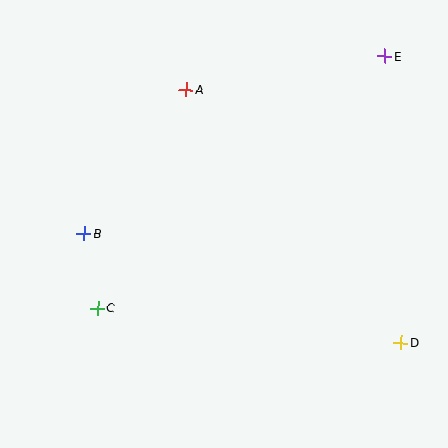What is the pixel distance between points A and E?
The distance between A and E is 201 pixels.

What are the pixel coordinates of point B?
Point B is at (84, 234).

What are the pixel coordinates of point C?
Point C is at (97, 308).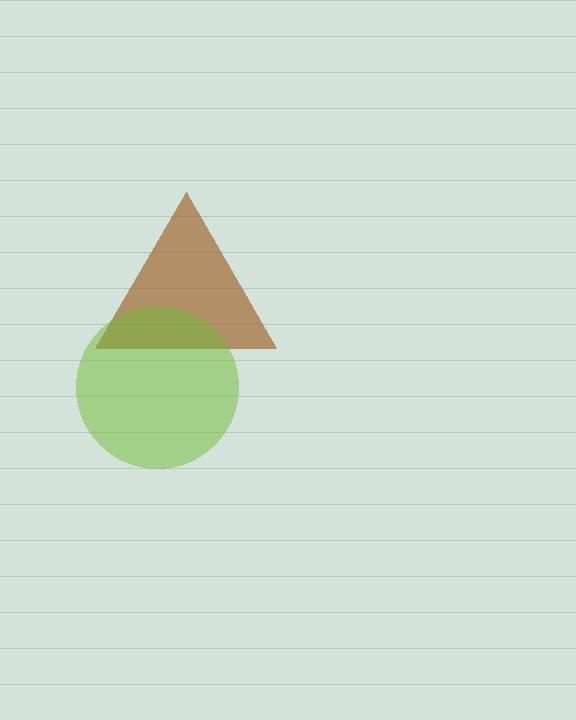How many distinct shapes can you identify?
There are 2 distinct shapes: a brown triangle, a lime circle.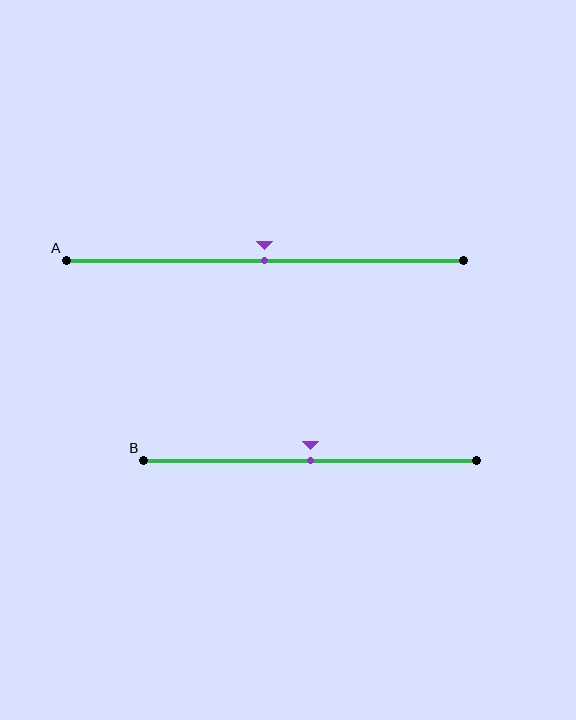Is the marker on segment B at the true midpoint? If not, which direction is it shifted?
Yes, the marker on segment B is at the true midpoint.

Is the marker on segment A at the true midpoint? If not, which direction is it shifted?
Yes, the marker on segment A is at the true midpoint.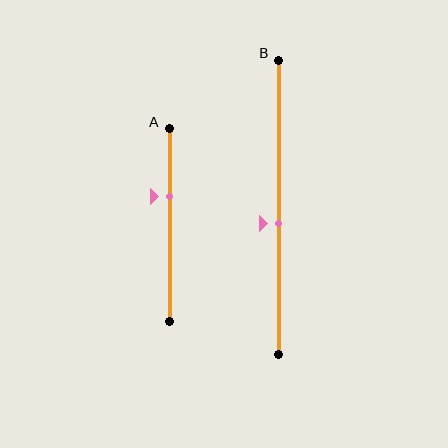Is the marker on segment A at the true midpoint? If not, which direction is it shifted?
No, the marker on segment A is shifted upward by about 15% of the segment length.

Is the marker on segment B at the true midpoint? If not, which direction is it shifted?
No, the marker on segment B is shifted downward by about 6% of the segment length.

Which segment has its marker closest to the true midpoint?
Segment B has its marker closest to the true midpoint.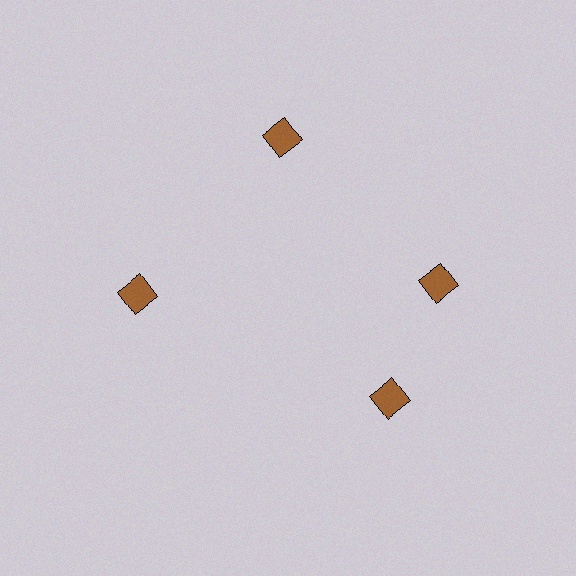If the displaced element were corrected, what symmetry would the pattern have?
It would have 4-fold rotational symmetry — the pattern would map onto itself every 90 degrees.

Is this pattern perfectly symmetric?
No. The 4 brown diamonds are arranged in a ring, but one element near the 6 o'clock position is rotated out of alignment along the ring, breaking the 4-fold rotational symmetry.